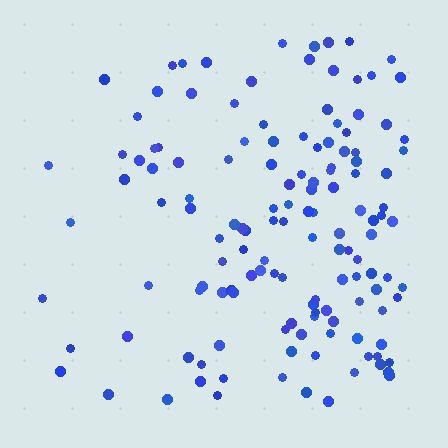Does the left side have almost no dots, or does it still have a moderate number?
Still a moderate number, just noticeably fewer than the right.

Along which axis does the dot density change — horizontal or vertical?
Horizontal.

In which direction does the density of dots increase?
From left to right, with the right side densest.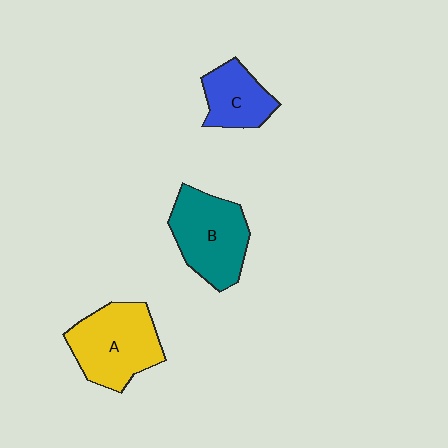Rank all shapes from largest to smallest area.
From largest to smallest: A (yellow), B (teal), C (blue).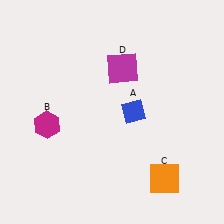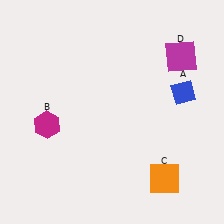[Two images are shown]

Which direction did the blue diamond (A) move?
The blue diamond (A) moved right.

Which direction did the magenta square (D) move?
The magenta square (D) moved right.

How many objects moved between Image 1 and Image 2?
2 objects moved between the two images.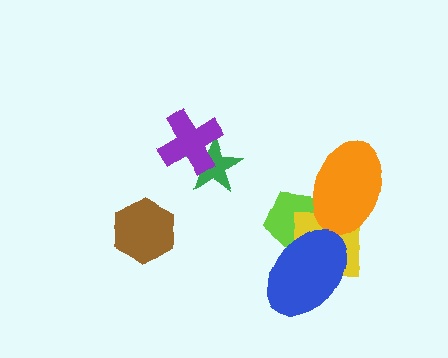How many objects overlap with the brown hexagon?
0 objects overlap with the brown hexagon.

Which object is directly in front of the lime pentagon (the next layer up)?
The yellow square is directly in front of the lime pentagon.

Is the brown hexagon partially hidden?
No, no other shape covers it.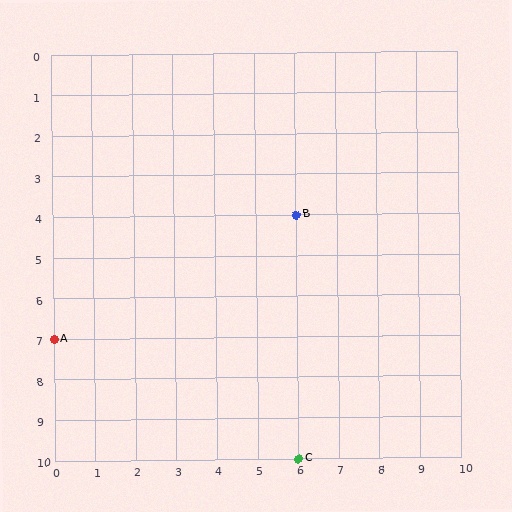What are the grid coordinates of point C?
Point C is at grid coordinates (6, 10).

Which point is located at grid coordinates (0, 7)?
Point A is at (0, 7).